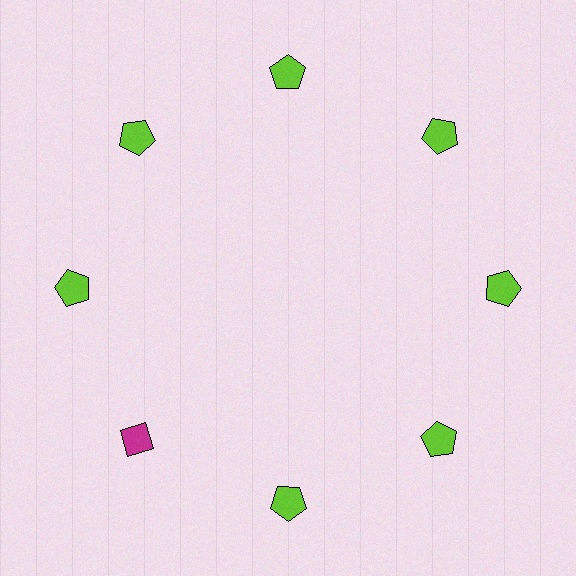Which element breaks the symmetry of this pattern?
The magenta diamond at roughly the 8 o'clock position breaks the symmetry. All other shapes are lime pentagons.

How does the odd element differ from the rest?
It differs in both color (magenta instead of lime) and shape (diamond instead of pentagon).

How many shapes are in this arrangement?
There are 8 shapes arranged in a ring pattern.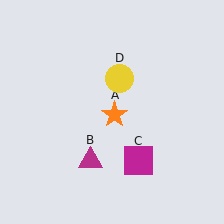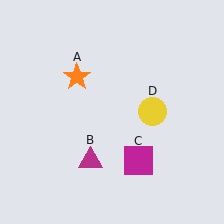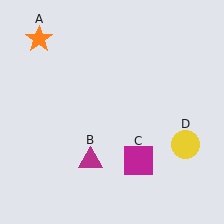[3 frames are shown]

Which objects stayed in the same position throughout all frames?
Magenta triangle (object B) and magenta square (object C) remained stationary.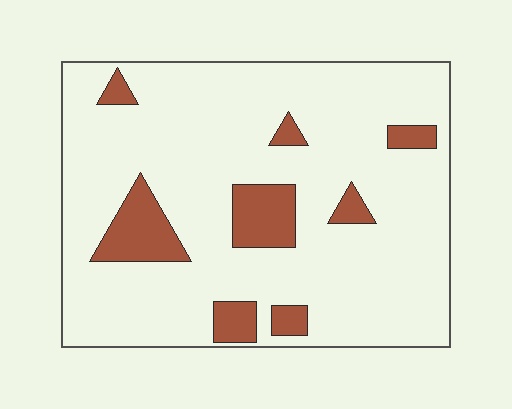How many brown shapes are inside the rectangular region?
8.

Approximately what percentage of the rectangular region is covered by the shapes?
Approximately 15%.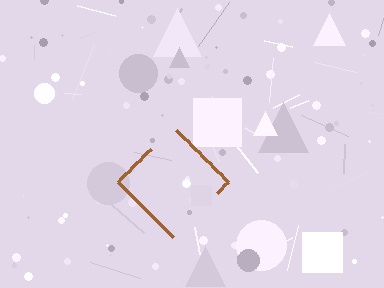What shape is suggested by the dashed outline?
The dashed outline suggests a diamond.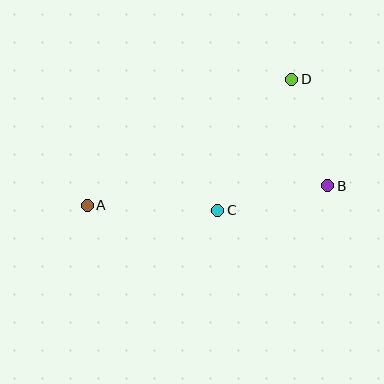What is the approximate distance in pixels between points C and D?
The distance between C and D is approximately 150 pixels.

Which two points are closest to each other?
Points B and D are closest to each other.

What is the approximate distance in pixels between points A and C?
The distance between A and C is approximately 131 pixels.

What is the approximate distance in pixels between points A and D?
The distance between A and D is approximately 240 pixels.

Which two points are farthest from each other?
Points A and B are farthest from each other.